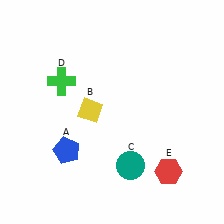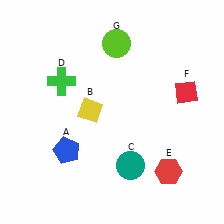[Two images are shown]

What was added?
A red diamond (F), a lime circle (G) were added in Image 2.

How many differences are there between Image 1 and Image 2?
There are 2 differences between the two images.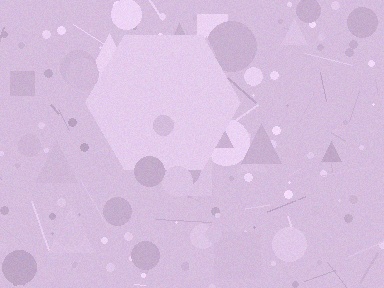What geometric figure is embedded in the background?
A hexagon is embedded in the background.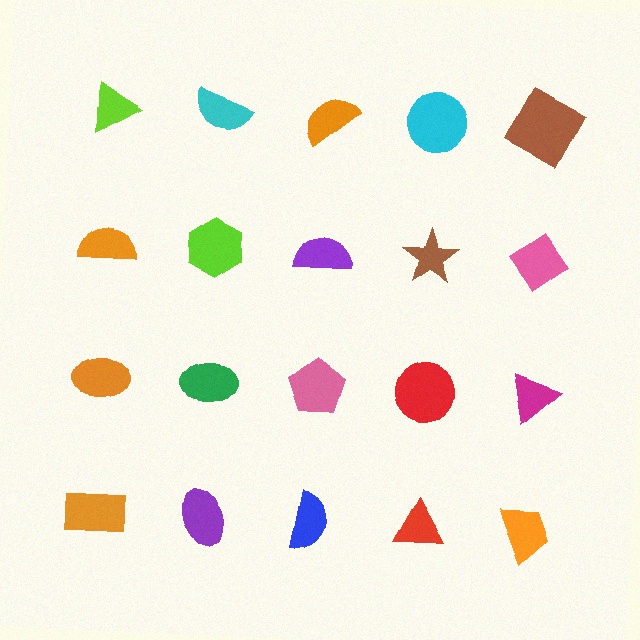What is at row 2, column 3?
A purple semicircle.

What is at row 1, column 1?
A lime triangle.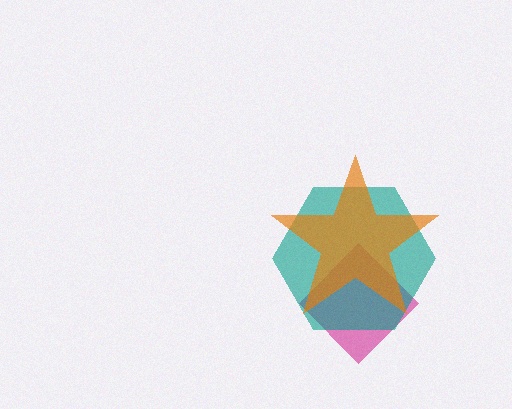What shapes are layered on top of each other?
The layered shapes are: a magenta diamond, a teal hexagon, an orange star.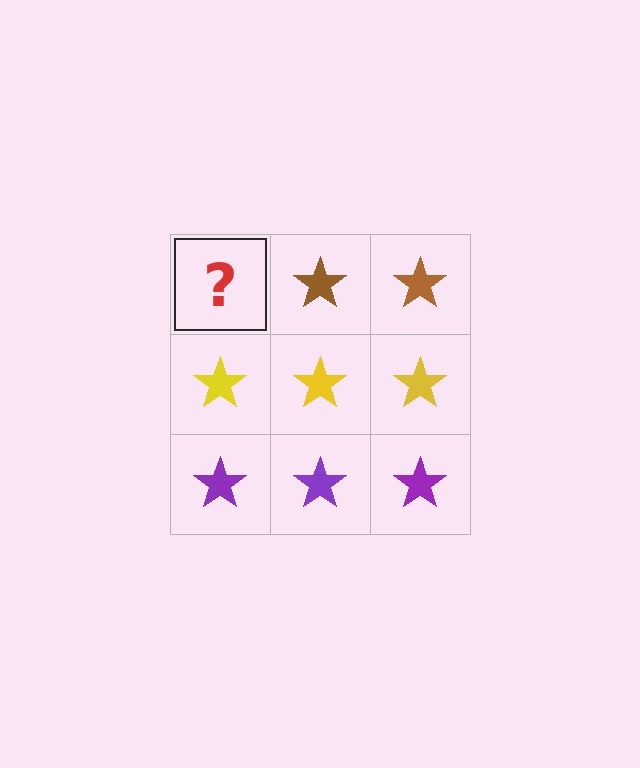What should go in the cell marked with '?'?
The missing cell should contain a brown star.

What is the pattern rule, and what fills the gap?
The rule is that each row has a consistent color. The gap should be filled with a brown star.